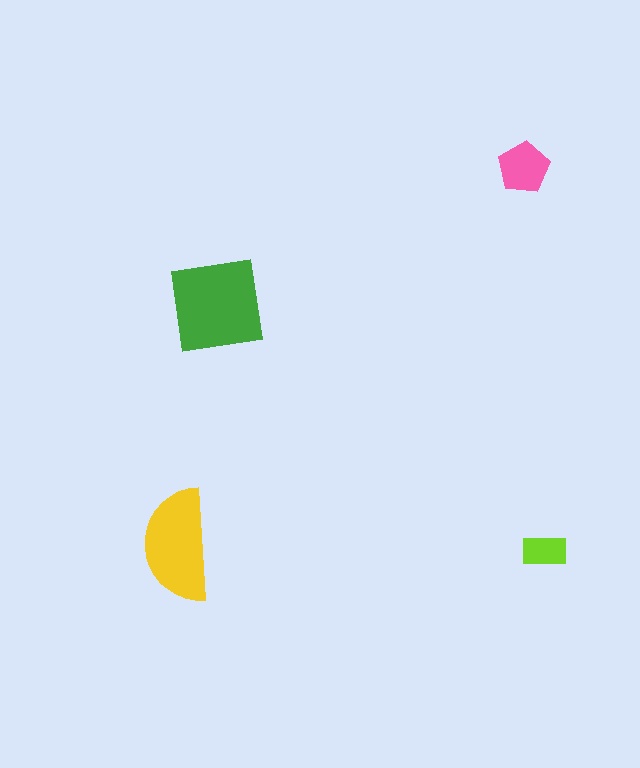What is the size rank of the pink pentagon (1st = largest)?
3rd.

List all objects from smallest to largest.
The lime rectangle, the pink pentagon, the yellow semicircle, the green square.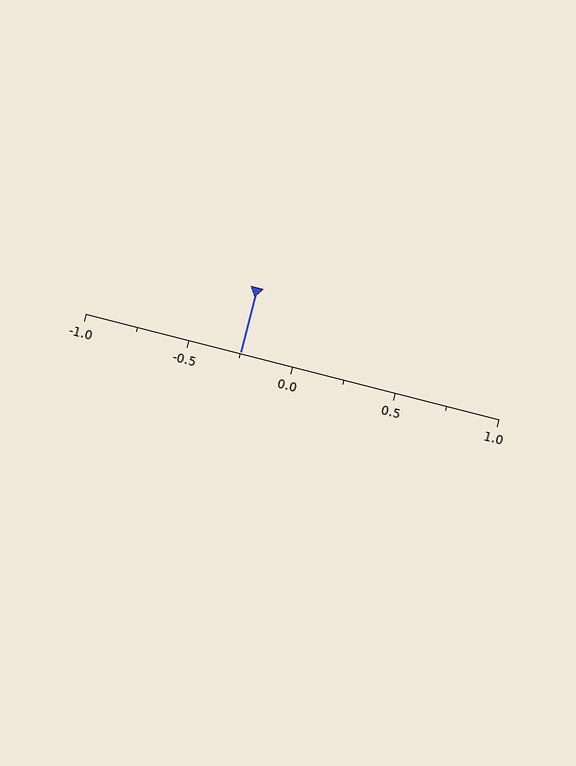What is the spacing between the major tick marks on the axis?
The major ticks are spaced 0.5 apart.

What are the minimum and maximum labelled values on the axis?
The axis runs from -1.0 to 1.0.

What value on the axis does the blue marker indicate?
The marker indicates approximately -0.25.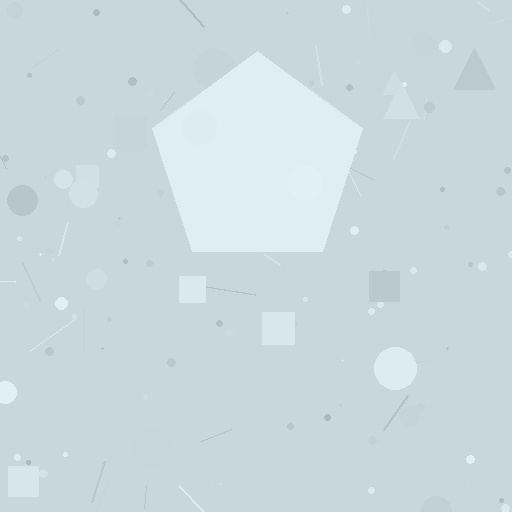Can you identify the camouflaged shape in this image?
The camouflaged shape is a pentagon.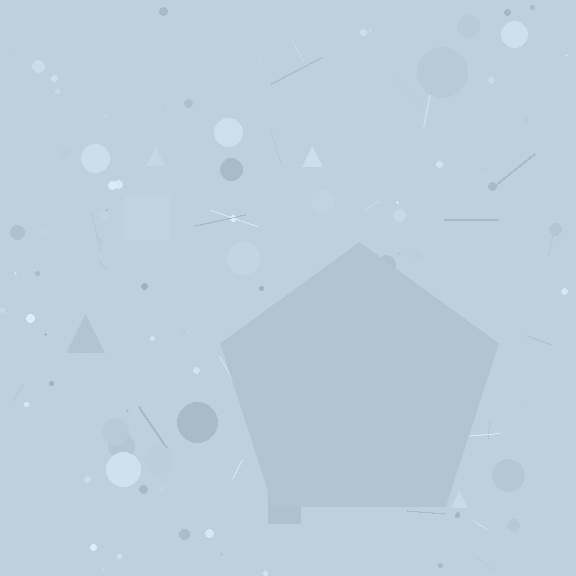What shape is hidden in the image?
A pentagon is hidden in the image.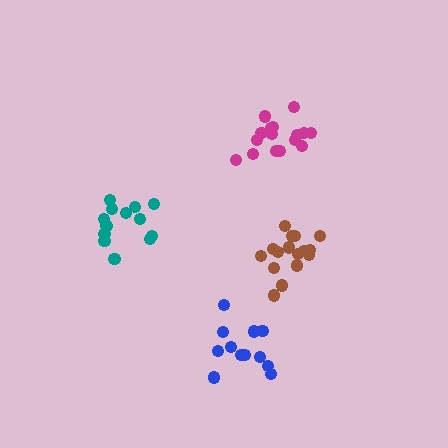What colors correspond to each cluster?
The clusters are colored: brown, magenta, teal, blue.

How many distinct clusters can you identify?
There are 4 distinct clusters.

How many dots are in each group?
Group 1: 16 dots, Group 2: 16 dots, Group 3: 13 dots, Group 4: 12 dots (57 total).